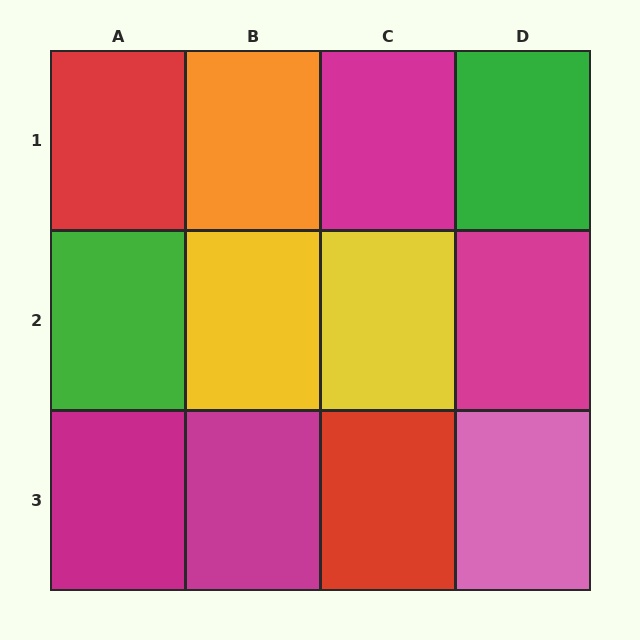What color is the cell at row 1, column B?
Orange.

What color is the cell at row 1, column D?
Green.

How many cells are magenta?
4 cells are magenta.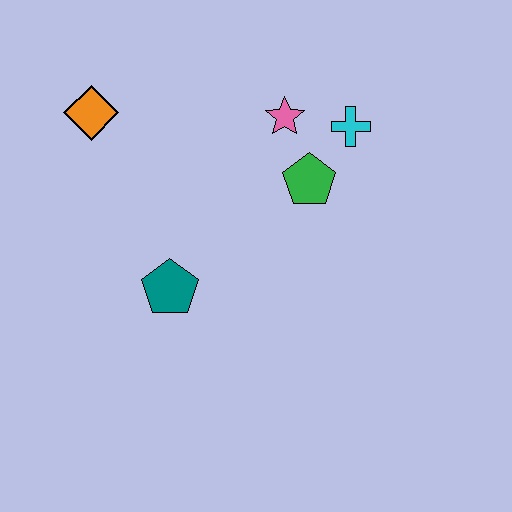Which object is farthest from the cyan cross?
The orange diamond is farthest from the cyan cross.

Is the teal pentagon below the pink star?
Yes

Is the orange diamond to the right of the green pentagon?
No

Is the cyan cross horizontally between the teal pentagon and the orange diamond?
No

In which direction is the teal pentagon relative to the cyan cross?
The teal pentagon is to the left of the cyan cross.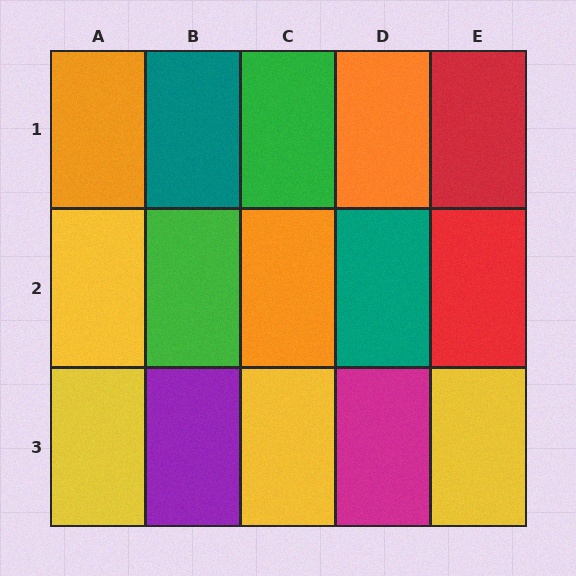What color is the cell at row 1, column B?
Teal.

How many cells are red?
2 cells are red.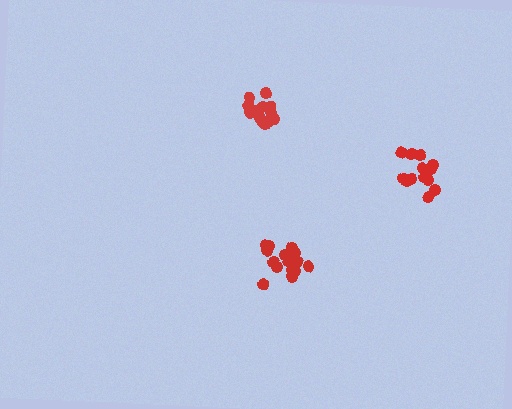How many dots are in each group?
Group 1: 13 dots, Group 2: 13 dots, Group 3: 18 dots (44 total).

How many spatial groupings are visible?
There are 3 spatial groupings.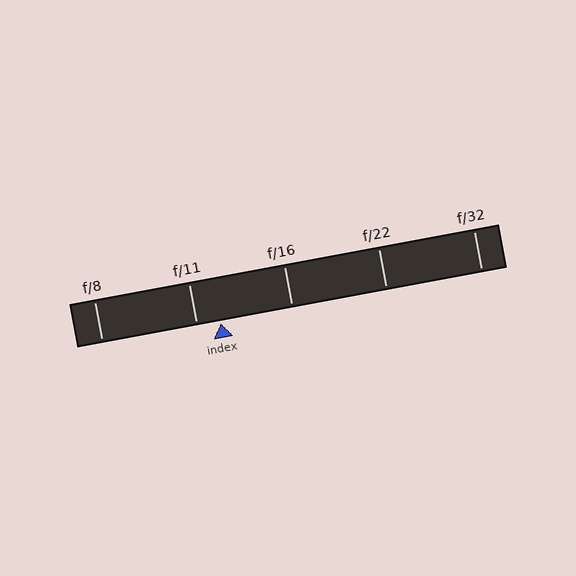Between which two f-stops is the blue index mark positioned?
The index mark is between f/11 and f/16.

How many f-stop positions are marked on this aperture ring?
There are 5 f-stop positions marked.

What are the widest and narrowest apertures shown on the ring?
The widest aperture shown is f/8 and the narrowest is f/32.